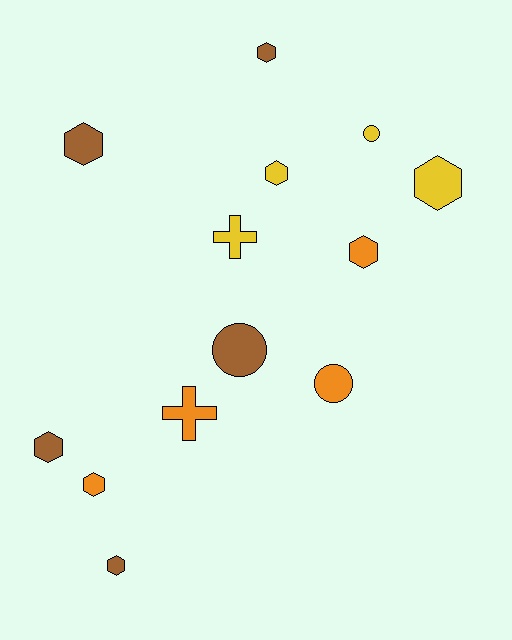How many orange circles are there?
There is 1 orange circle.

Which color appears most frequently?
Brown, with 5 objects.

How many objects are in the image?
There are 13 objects.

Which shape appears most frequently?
Hexagon, with 8 objects.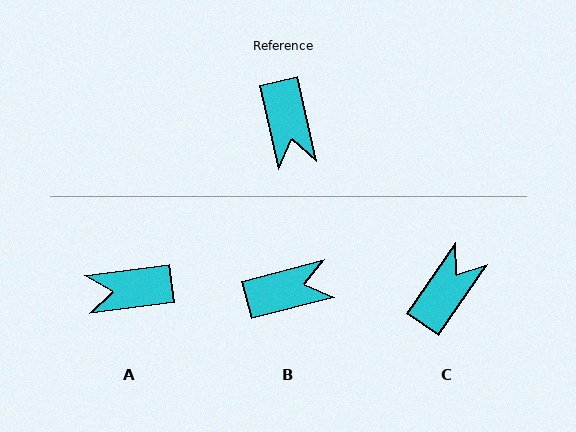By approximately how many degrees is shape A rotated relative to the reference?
Approximately 95 degrees clockwise.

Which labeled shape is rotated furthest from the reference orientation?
C, about 133 degrees away.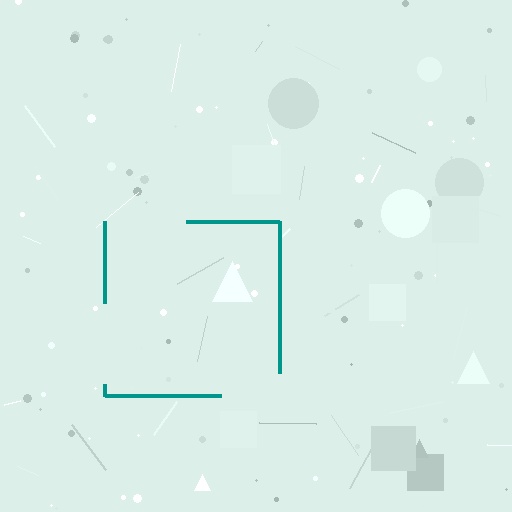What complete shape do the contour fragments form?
The contour fragments form a square.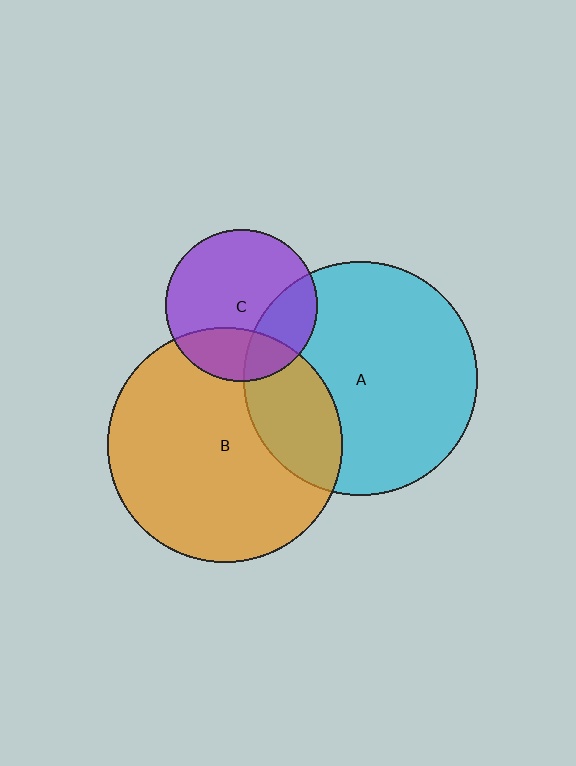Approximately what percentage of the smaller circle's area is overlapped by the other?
Approximately 25%.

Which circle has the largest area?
Circle B (orange).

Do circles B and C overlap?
Yes.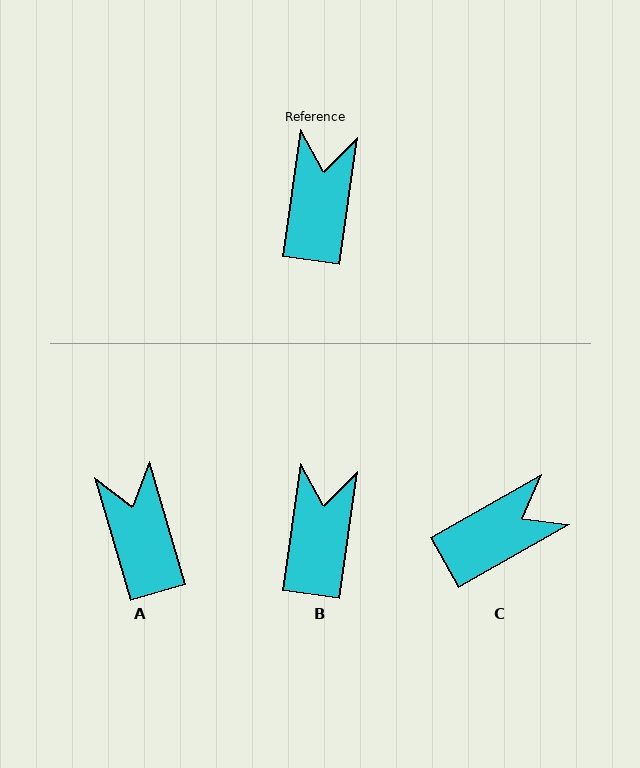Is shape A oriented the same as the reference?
No, it is off by about 24 degrees.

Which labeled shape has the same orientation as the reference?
B.